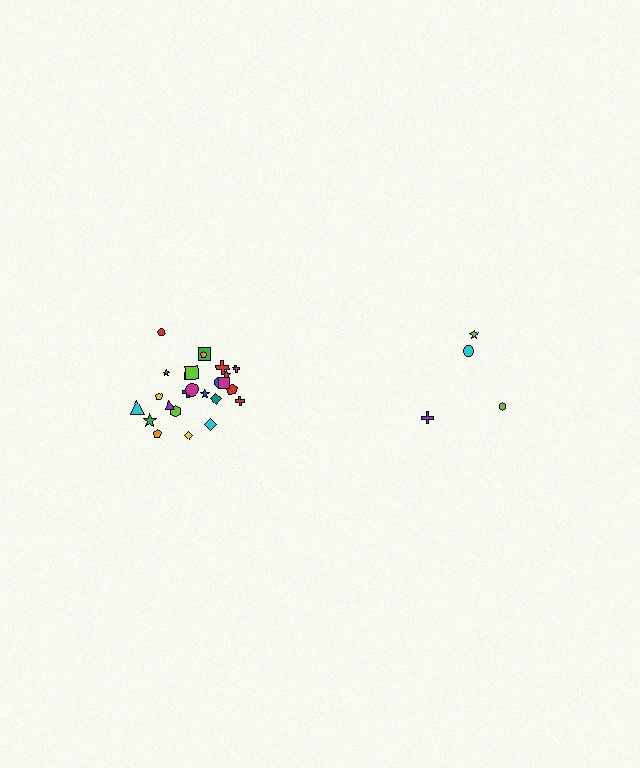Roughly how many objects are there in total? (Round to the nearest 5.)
Roughly 30 objects in total.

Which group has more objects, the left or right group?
The left group.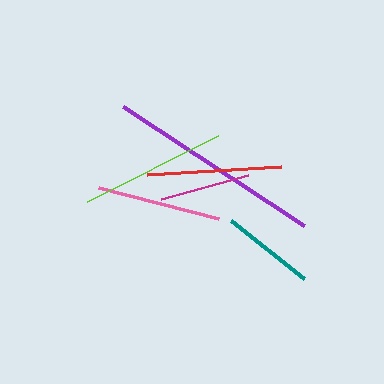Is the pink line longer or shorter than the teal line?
The pink line is longer than the teal line.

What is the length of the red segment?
The red segment is approximately 134 pixels long.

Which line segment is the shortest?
The magenta line is the shortest at approximately 91 pixels.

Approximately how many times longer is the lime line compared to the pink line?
The lime line is approximately 1.2 times the length of the pink line.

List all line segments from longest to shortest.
From longest to shortest: purple, lime, red, pink, teal, magenta.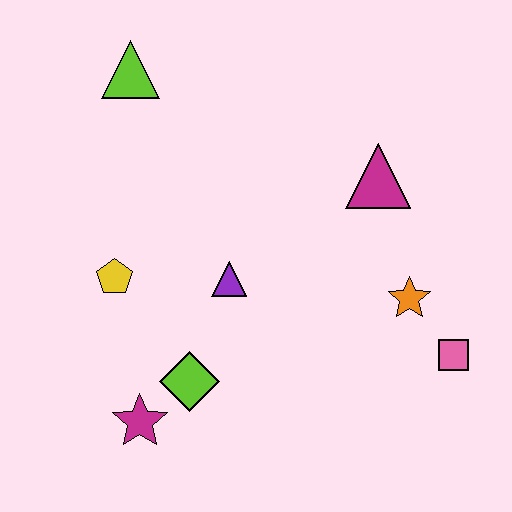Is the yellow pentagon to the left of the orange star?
Yes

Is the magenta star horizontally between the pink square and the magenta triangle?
No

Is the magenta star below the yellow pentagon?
Yes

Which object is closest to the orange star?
The pink square is closest to the orange star.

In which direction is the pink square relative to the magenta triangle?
The pink square is below the magenta triangle.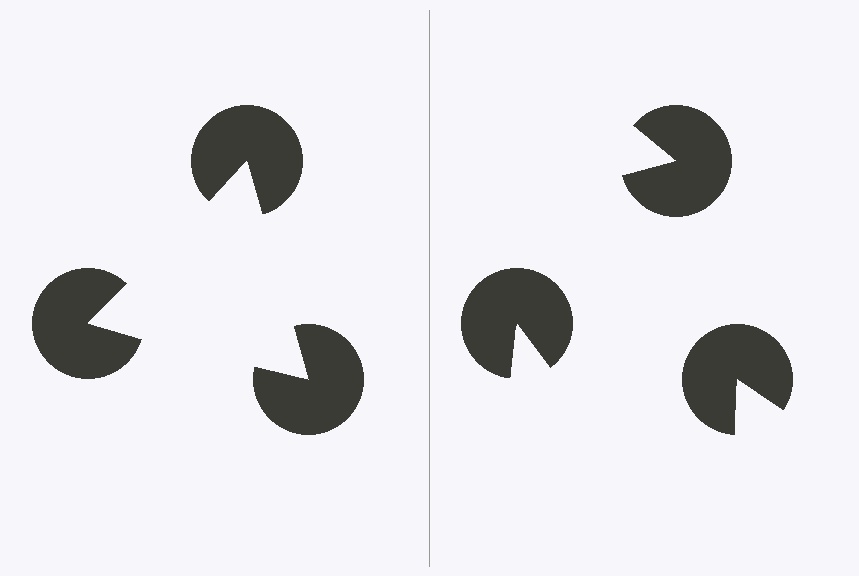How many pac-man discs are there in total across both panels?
6 — 3 on each side.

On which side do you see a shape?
An illusory triangle appears on the left side. On the right side the wedge cuts are rotated, so no coherent shape forms.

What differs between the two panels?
The pac-man discs are positioned identically on both sides; only the wedge orientations differ. On the left they align to a triangle; on the right they are misaligned.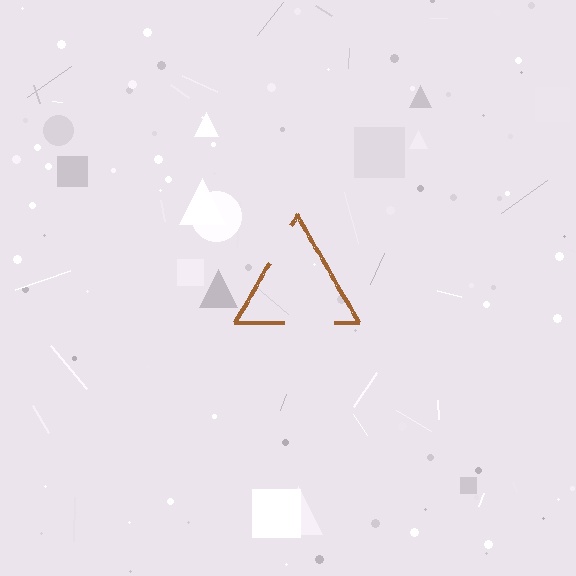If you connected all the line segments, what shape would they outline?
They would outline a triangle.